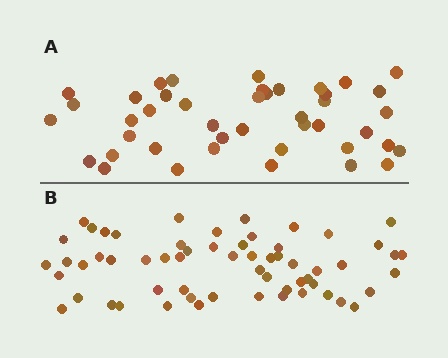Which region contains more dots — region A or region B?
Region B (the bottom region) has more dots.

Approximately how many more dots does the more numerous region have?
Region B has approximately 15 more dots than region A.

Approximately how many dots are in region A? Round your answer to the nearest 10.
About 40 dots. (The exact count is 43, which rounds to 40.)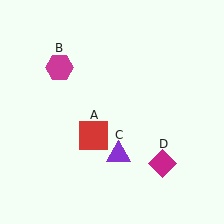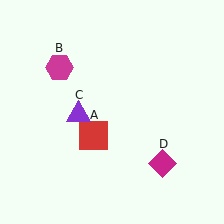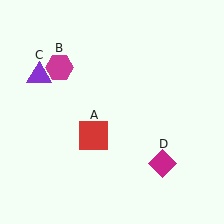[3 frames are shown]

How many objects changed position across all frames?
1 object changed position: purple triangle (object C).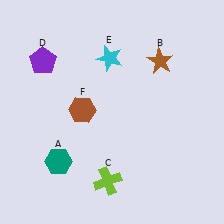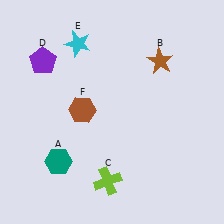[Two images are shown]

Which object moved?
The cyan star (E) moved left.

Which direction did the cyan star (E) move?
The cyan star (E) moved left.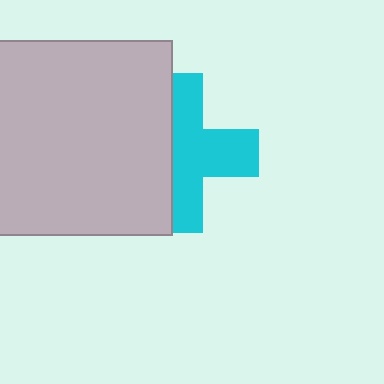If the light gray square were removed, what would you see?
You would see the complete cyan cross.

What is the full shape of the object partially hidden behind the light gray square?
The partially hidden object is a cyan cross.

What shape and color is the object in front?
The object in front is a light gray square.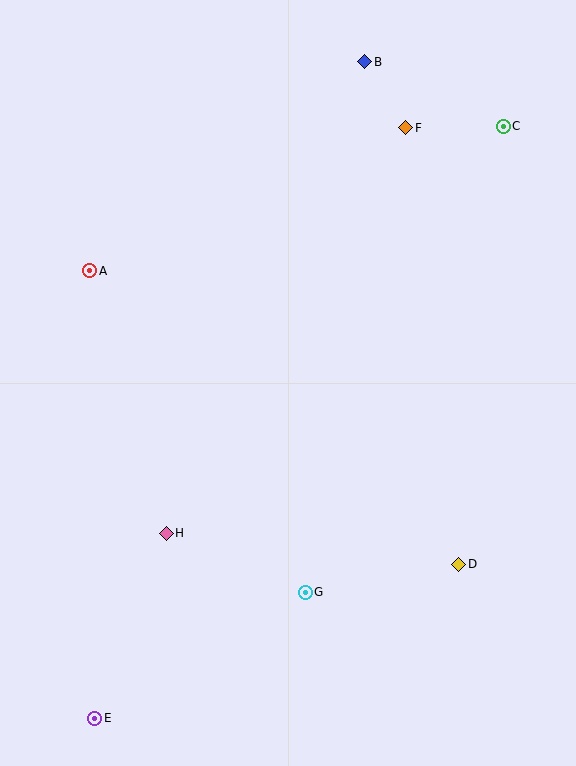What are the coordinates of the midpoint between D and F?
The midpoint between D and F is at (432, 346).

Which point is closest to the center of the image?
Point H at (166, 533) is closest to the center.